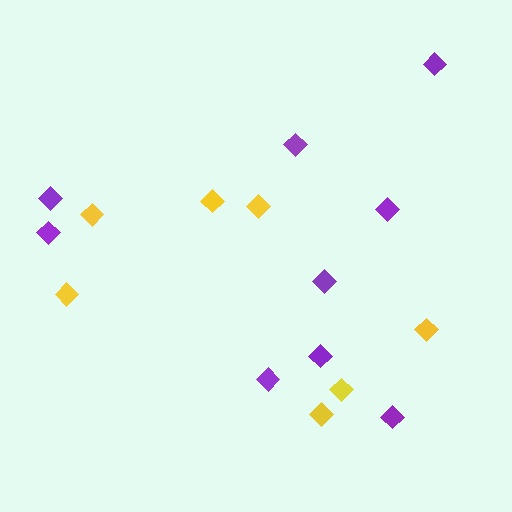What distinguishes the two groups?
There are 2 groups: one group of purple diamonds (9) and one group of yellow diamonds (7).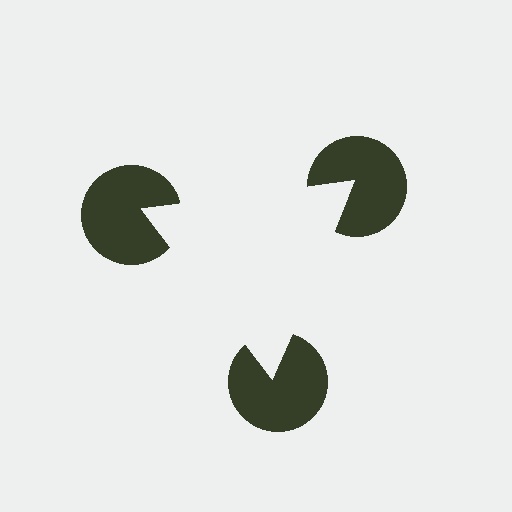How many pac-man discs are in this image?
There are 3 — one at each vertex of the illusory triangle.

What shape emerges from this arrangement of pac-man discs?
An illusory triangle — its edges are inferred from the aligned wedge cuts in the pac-man discs, not physically drawn.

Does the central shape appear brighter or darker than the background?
It typically appears slightly brighter than the background, even though no actual brightness change is drawn.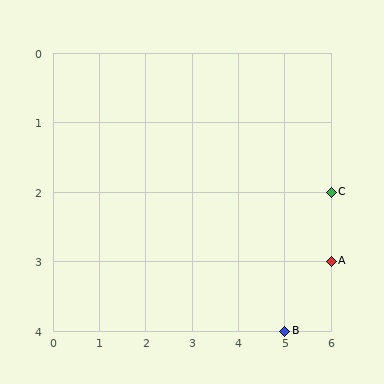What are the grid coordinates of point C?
Point C is at grid coordinates (6, 2).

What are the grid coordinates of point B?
Point B is at grid coordinates (5, 4).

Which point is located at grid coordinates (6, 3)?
Point A is at (6, 3).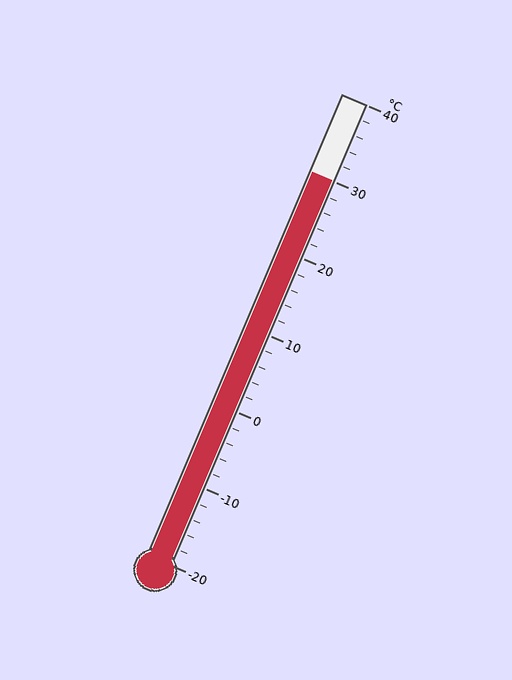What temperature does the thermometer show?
The thermometer shows approximately 30°C.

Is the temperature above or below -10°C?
The temperature is above -10°C.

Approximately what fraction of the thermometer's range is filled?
The thermometer is filled to approximately 85% of its range.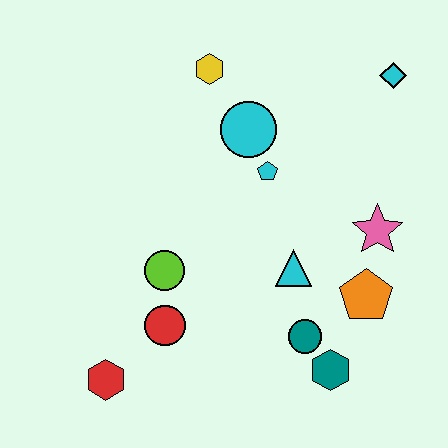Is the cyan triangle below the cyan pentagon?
Yes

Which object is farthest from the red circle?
The cyan diamond is farthest from the red circle.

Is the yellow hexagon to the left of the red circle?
No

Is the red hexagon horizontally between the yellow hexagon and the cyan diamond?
No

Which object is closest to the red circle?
The lime circle is closest to the red circle.